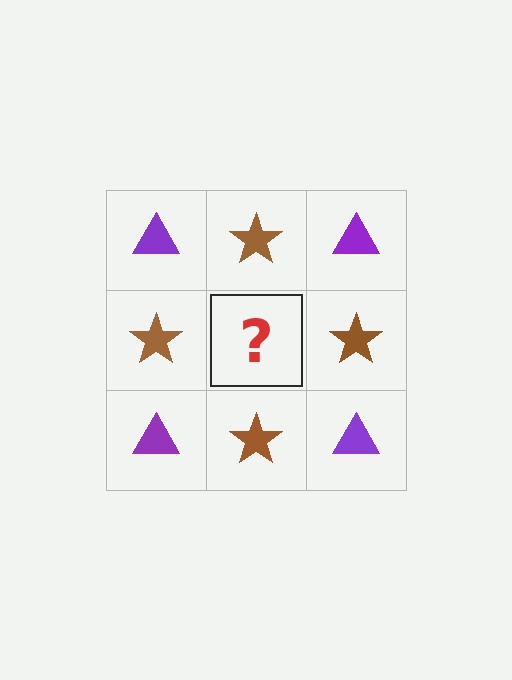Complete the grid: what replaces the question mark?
The question mark should be replaced with a purple triangle.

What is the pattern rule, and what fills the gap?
The rule is that it alternates purple triangle and brown star in a checkerboard pattern. The gap should be filled with a purple triangle.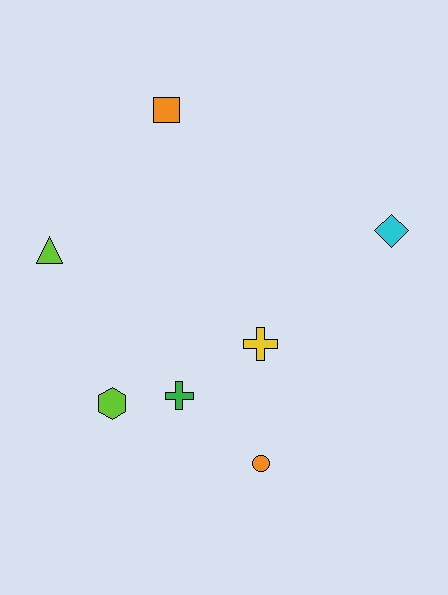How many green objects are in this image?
There is 1 green object.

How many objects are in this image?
There are 7 objects.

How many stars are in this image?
There are no stars.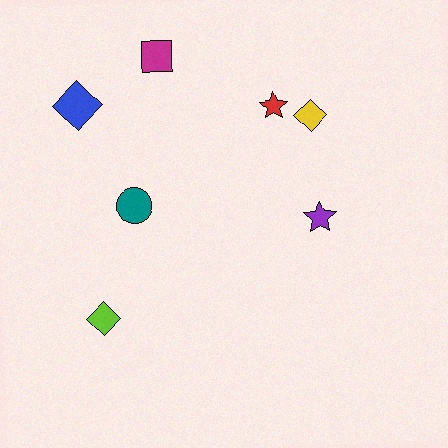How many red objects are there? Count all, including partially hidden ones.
There is 1 red object.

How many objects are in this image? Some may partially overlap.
There are 7 objects.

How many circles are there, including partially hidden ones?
There is 1 circle.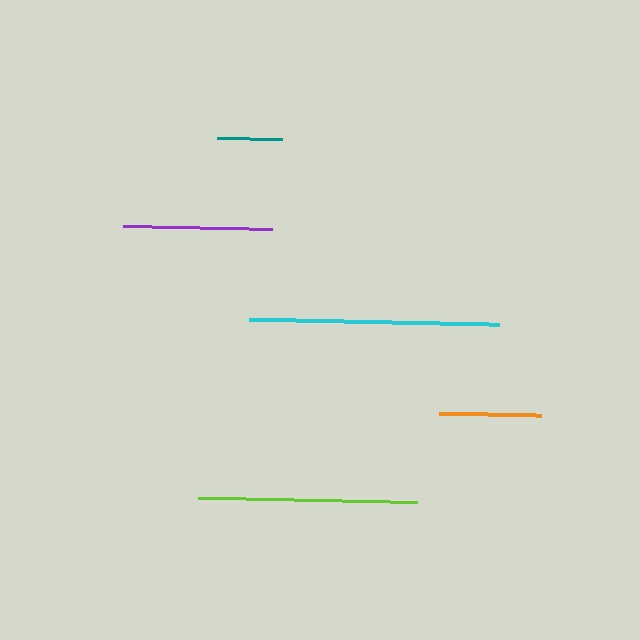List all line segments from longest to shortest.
From longest to shortest: cyan, lime, purple, orange, teal.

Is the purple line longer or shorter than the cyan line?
The cyan line is longer than the purple line.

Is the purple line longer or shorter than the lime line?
The lime line is longer than the purple line.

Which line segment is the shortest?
The teal line is the shortest at approximately 65 pixels.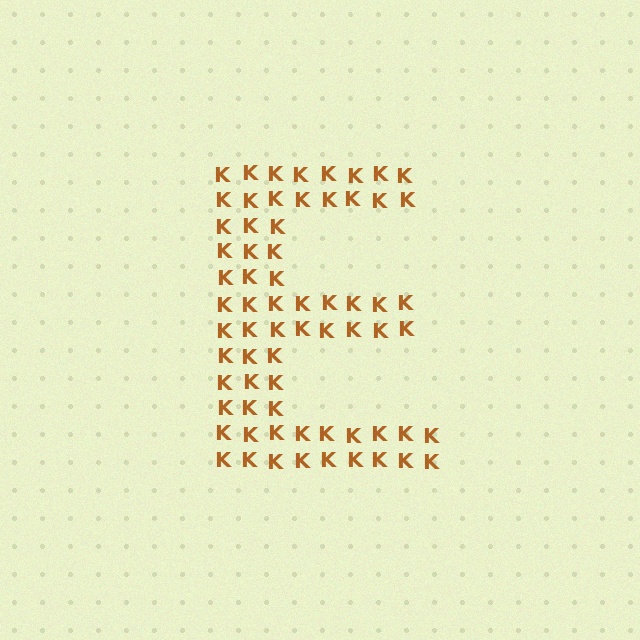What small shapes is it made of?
It is made of small letter K's.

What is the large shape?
The large shape is the letter E.